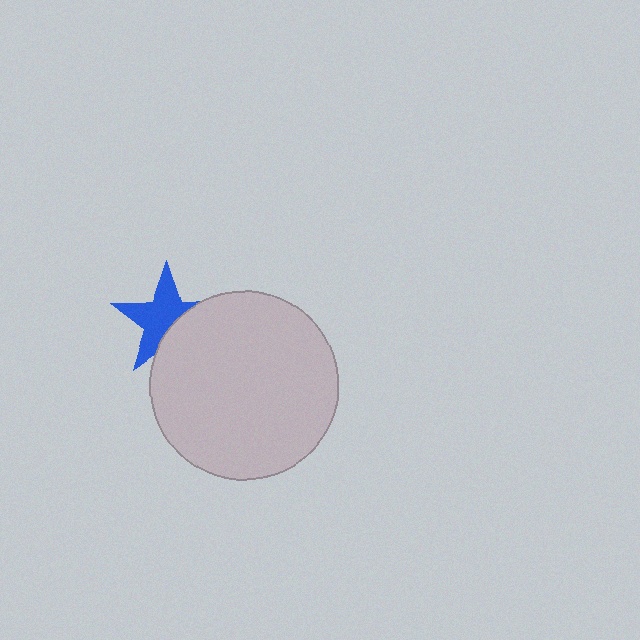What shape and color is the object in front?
The object in front is a light gray circle.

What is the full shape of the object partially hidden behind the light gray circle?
The partially hidden object is a blue star.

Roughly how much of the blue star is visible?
About half of it is visible (roughly 63%).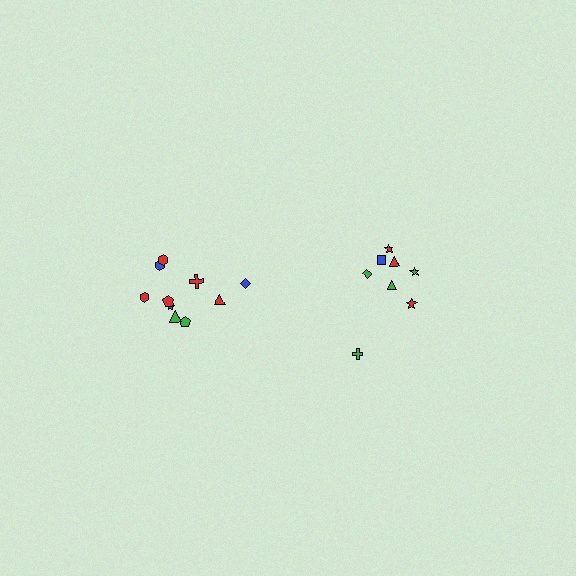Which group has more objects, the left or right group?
The left group.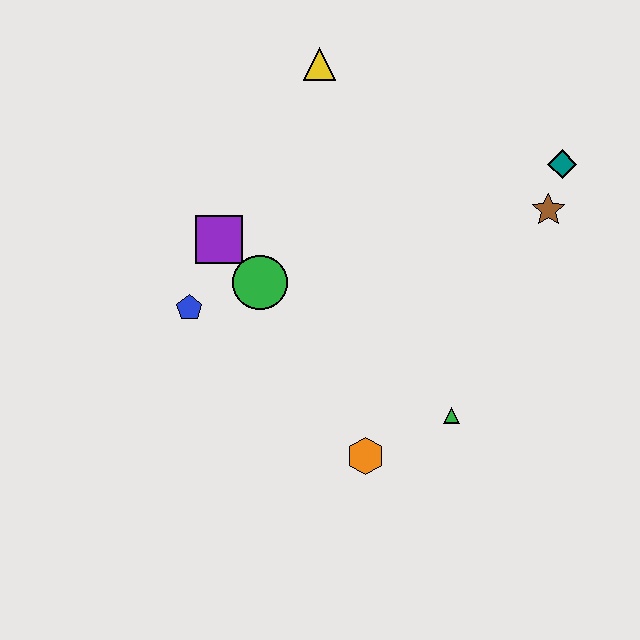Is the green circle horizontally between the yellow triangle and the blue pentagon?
Yes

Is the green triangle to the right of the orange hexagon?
Yes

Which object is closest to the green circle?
The purple square is closest to the green circle.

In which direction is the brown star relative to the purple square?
The brown star is to the right of the purple square.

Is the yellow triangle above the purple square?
Yes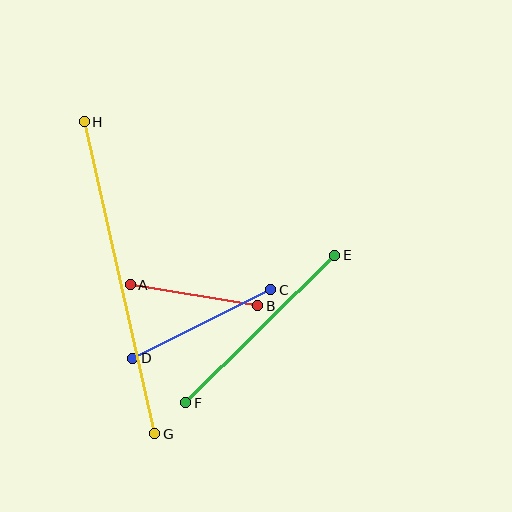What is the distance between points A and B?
The distance is approximately 129 pixels.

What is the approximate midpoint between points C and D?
The midpoint is at approximately (202, 324) pixels.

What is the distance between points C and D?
The distance is approximately 154 pixels.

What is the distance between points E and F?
The distance is approximately 209 pixels.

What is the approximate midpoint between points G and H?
The midpoint is at approximately (119, 278) pixels.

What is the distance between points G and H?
The distance is approximately 320 pixels.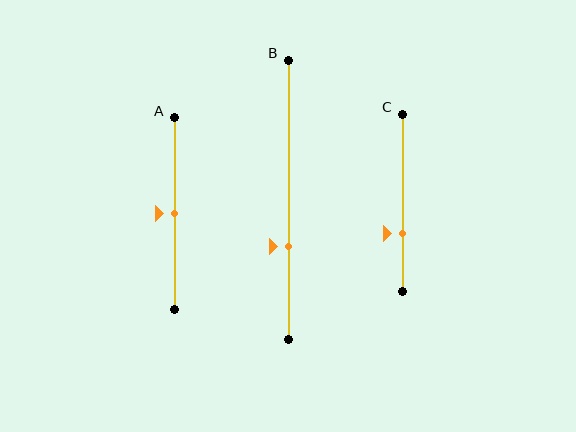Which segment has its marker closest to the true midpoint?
Segment A has its marker closest to the true midpoint.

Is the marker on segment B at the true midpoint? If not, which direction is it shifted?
No, the marker on segment B is shifted downward by about 17% of the segment length.